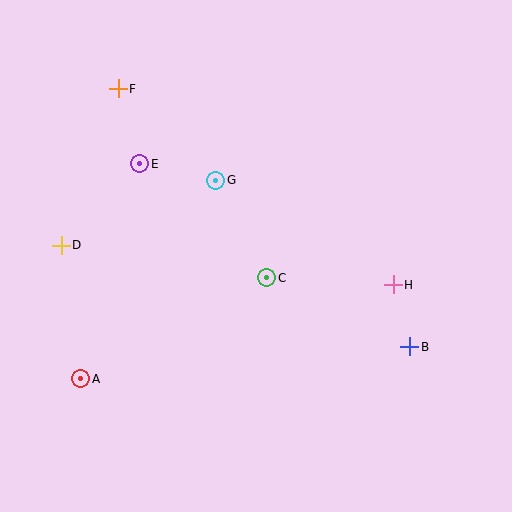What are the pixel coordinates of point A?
Point A is at (81, 379).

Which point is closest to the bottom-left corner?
Point A is closest to the bottom-left corner.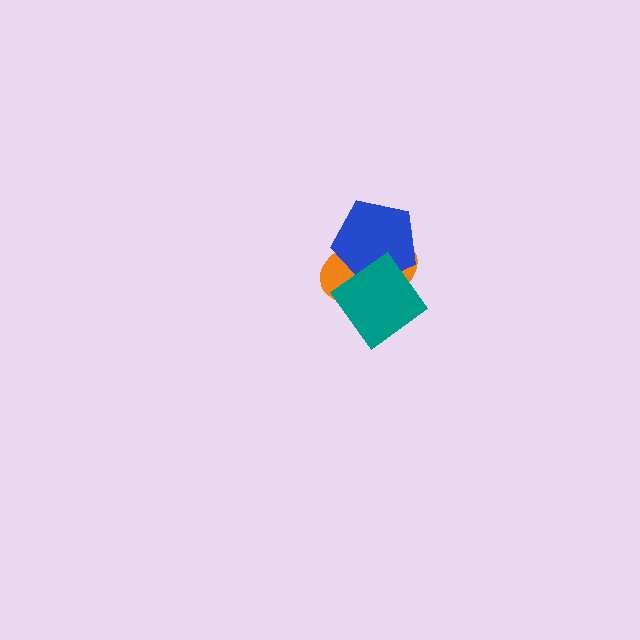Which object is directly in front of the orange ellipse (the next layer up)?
The blue pentagon is directly in front of the orange ellipse.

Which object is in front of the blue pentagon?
The teal diamond is in front of the blue pentagon.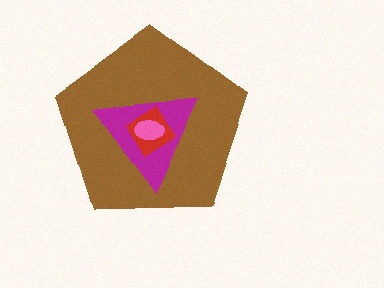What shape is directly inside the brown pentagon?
The magenta triangle.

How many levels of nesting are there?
4.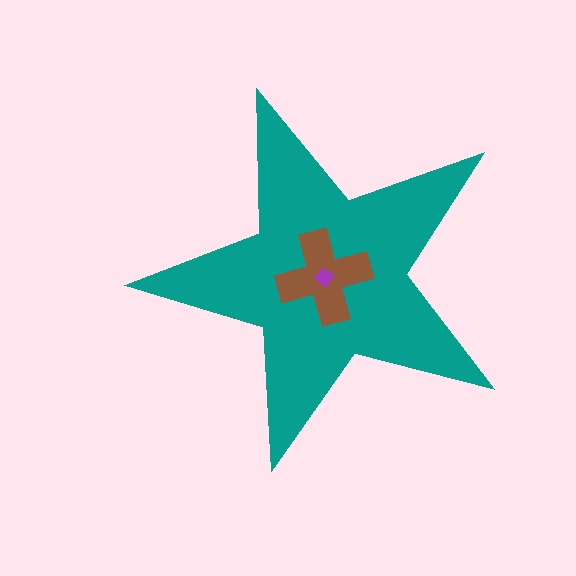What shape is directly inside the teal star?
The brown cross.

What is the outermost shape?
The teal star.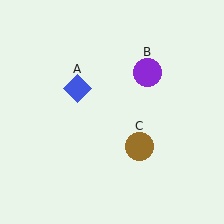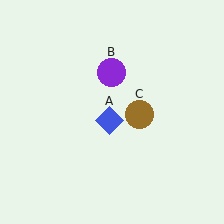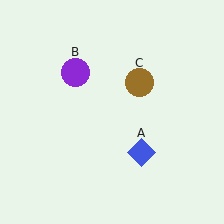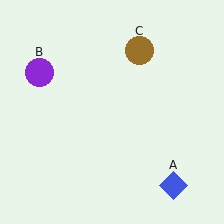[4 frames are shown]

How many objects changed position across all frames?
3 objects changed position: blue diamond (object A), purple circle (object B), brown circle (object C).